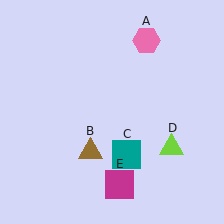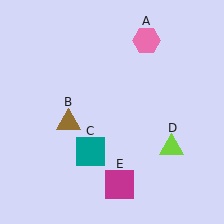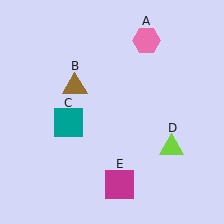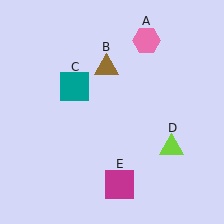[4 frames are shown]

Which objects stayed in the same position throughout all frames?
Pink hexagon (object A) and lime triangle (object D) and magenta square (object E) remained stationary.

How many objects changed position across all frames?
2 objects changed position: brown triangle (object B), teal square (object C).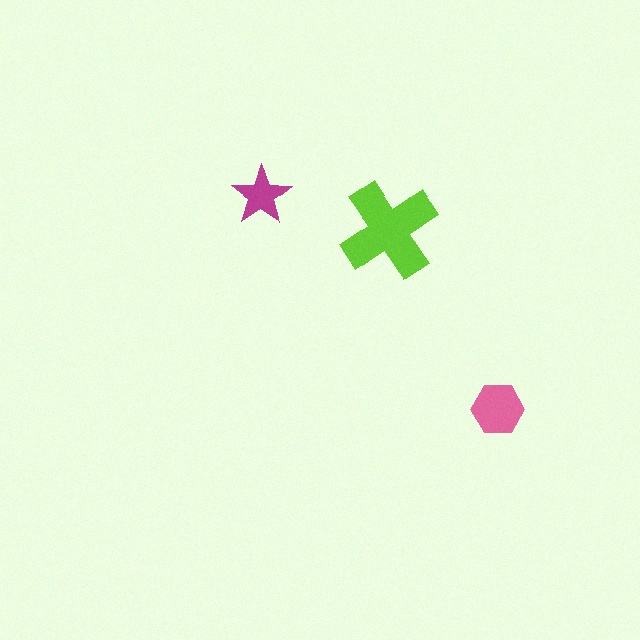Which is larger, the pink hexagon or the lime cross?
The lime cross.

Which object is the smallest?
The magenta star.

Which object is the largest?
The lime cross.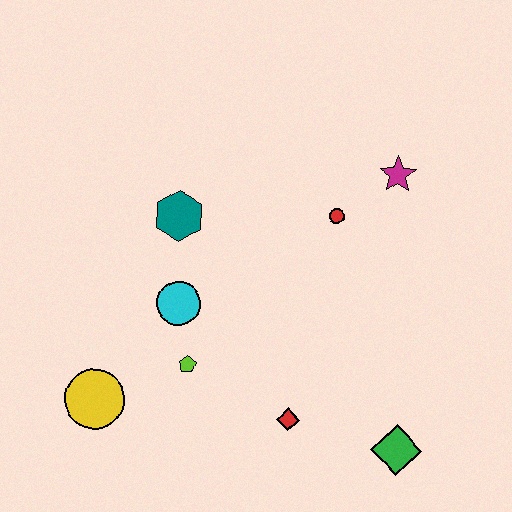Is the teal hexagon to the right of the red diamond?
No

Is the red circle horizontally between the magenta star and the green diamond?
No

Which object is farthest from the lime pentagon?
The magenta star is farthest from the lime pentagon.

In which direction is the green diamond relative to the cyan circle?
The green diamond is to the right of the cyan circle.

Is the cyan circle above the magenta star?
No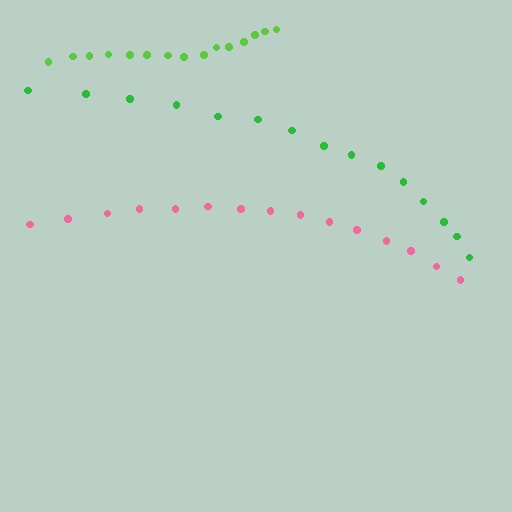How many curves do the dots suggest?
There are 3 distinct paths.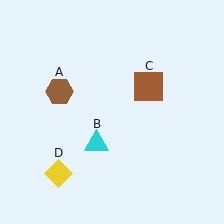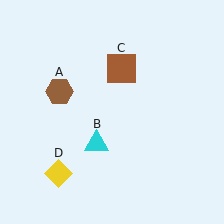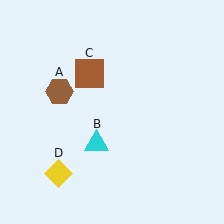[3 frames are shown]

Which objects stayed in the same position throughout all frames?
Brown hexagon (object A) and cyan triangle (object B) and yellow diamond (object D) remained stationary.